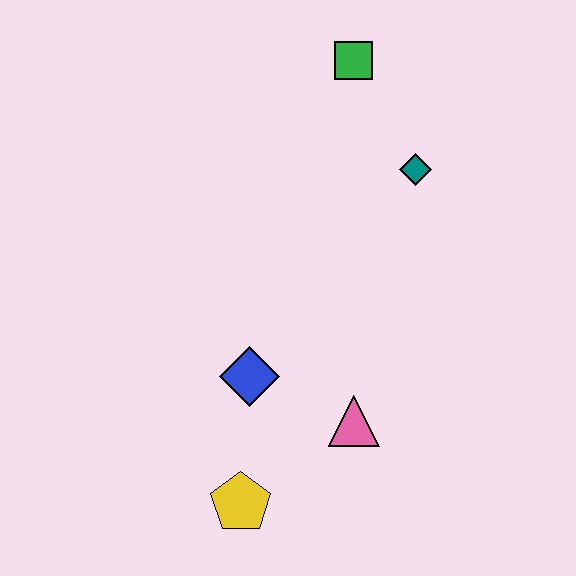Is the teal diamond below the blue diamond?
No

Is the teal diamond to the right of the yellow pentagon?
Yes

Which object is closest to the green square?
The teal diamond is closest to the green square.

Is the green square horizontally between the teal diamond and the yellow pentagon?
Yes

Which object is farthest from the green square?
The yellow pentagon is farthest from the green square.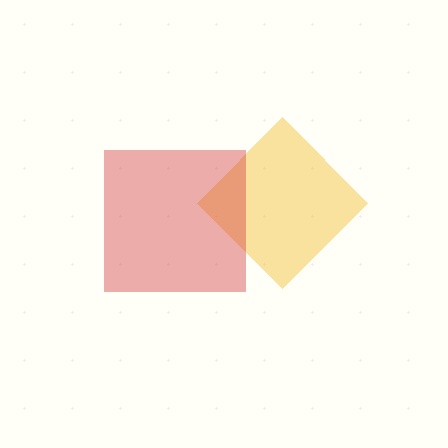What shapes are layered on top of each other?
The layered shapes are: a yellow diamond, a red square.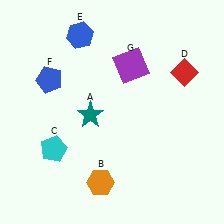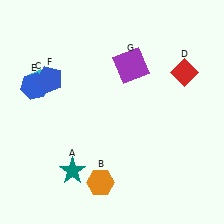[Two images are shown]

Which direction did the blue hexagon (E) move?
The blue hexagon (E) moved down.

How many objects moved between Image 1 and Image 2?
3 objects moved between the two images.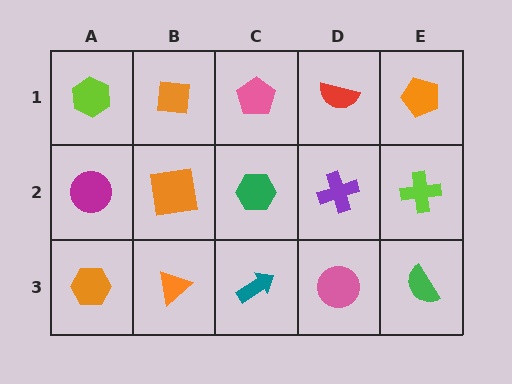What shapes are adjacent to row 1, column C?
A green hexagon (row 2, column C), an orange square (row 1, column B), a red semicircle (row 1, column D).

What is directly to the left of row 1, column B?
A lime hexagon.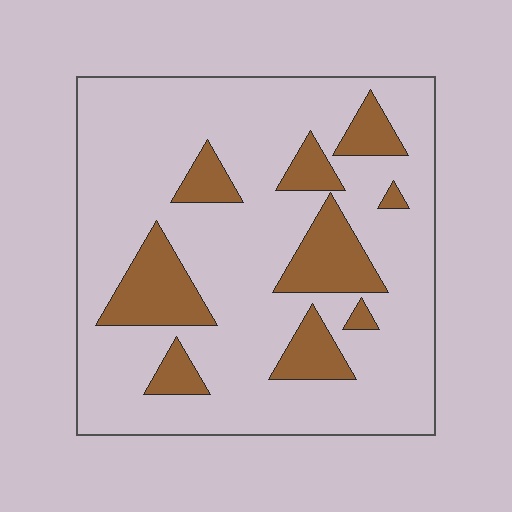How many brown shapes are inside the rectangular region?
9.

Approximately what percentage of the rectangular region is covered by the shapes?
Approximately 20%.